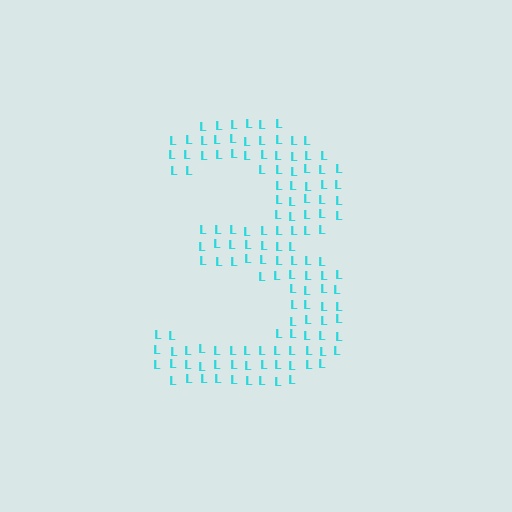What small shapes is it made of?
It is made of small letter L's.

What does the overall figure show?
The overall figure shows the digit 3.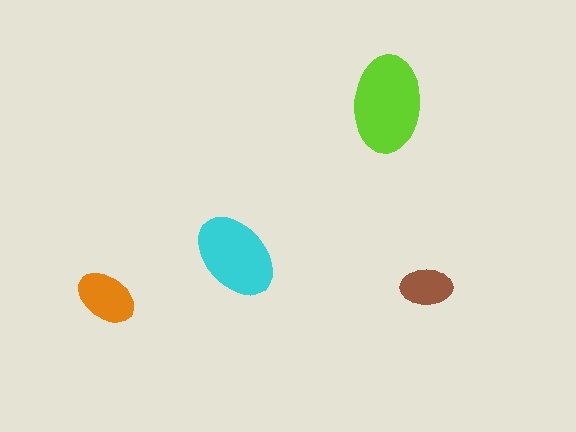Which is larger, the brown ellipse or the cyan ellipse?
The cyan one.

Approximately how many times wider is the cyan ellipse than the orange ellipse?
About 1.5 times wider.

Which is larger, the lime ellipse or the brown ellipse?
The lime one.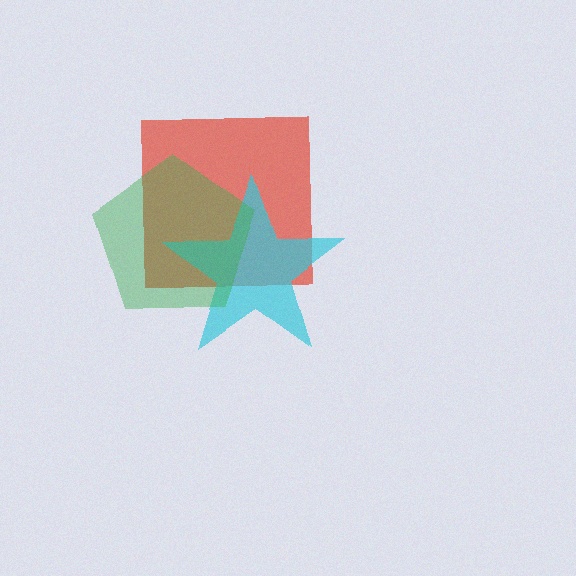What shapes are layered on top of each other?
The layered shapes are: a red square, a cyan star, a green pentagon.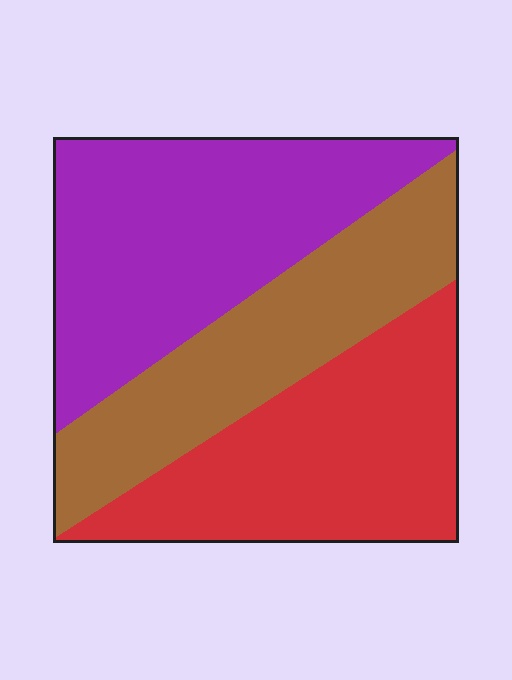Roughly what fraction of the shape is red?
Red covers about 35% of the shape.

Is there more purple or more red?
Purple.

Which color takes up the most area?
Purple, at roughly 40%.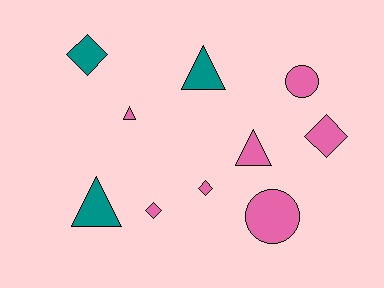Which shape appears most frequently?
Triangle, with 4 objects.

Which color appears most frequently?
Pink, with 7 objects.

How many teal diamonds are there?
There is 1 teal diamond.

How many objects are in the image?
There are 10 objects.